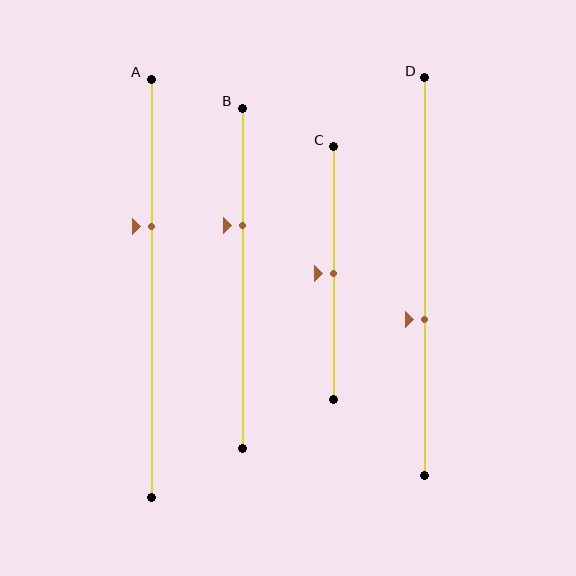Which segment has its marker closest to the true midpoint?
Segment C has its marker closest to the true midpoint.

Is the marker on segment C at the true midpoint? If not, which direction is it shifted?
Yes, the marker on segment C is at the true midpoint.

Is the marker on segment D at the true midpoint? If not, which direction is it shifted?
No, the marker on segment D is shifted downward by about 11% of the segment length.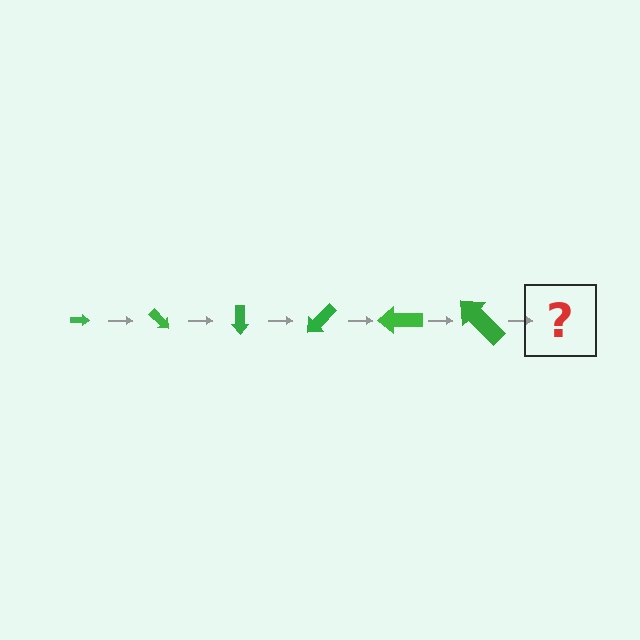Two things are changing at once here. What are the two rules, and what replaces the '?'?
The two rules are that the arrow grows larger each step and it rotates 45 degrees each step. The '?' should be an arrow, larger than the previous one and rotated 270 degrees from the start.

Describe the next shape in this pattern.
It should be an arrow, larger than the previous one and rotated 270 degrees from the start.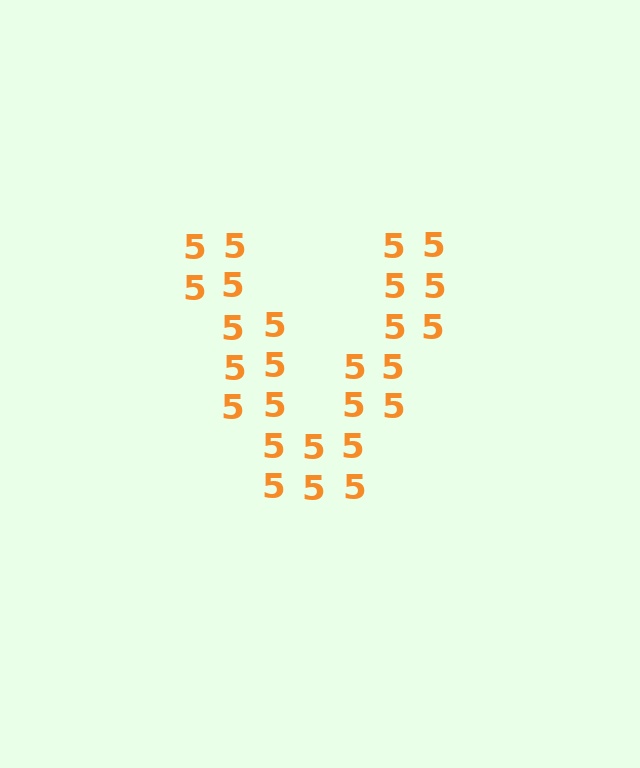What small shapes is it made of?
It is made of small digit 5's.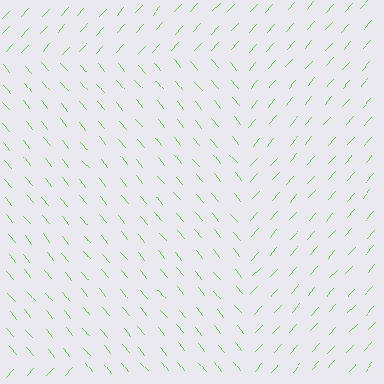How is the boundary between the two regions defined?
The boundary is defined purely by a change in line orientation (approximately 81 degrees difference). All lines are the same color and thickness.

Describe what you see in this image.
The image is filled with small lime line segments. A rectangle region in the image has lines oriented differently from the surrounding lines, creating a visible texture boundary.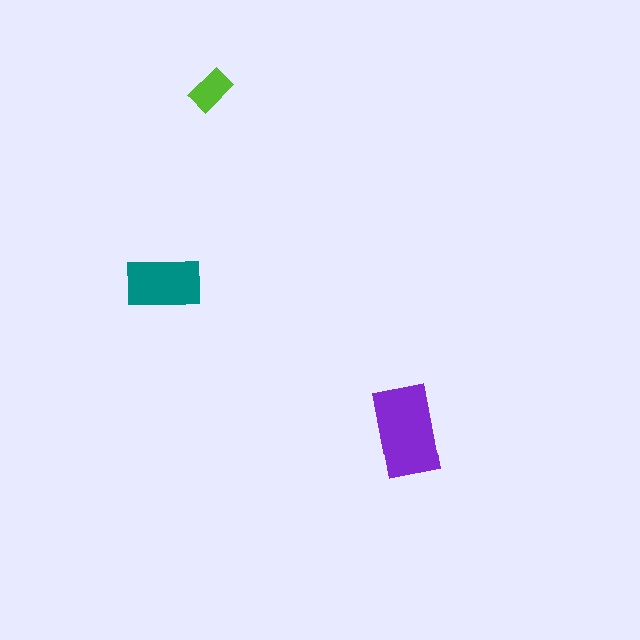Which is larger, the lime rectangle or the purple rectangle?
The purple one.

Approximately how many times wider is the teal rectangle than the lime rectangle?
About 1.5 times wider.